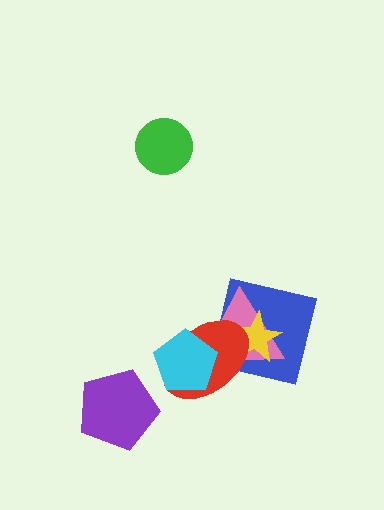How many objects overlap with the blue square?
3 objects overlap with the blue square.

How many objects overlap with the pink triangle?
4 objects overlap with the pink triangle.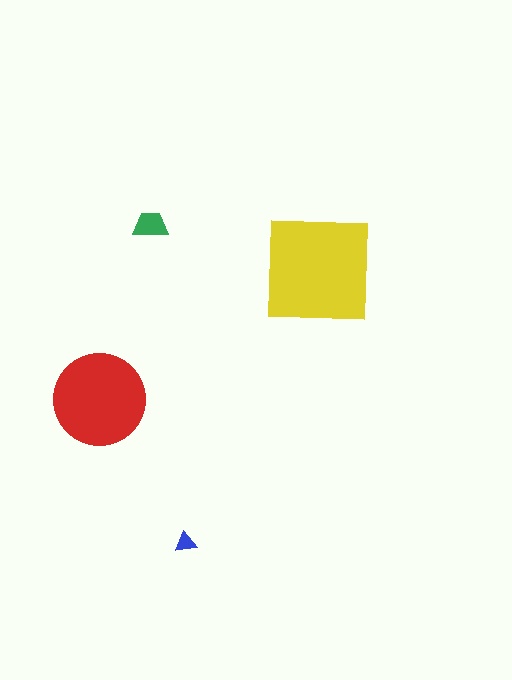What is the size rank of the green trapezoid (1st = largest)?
3rd.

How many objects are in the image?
There are 4 objects in the image.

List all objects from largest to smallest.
The yellow square, the red circle, the green trapezoid, the blue triangle.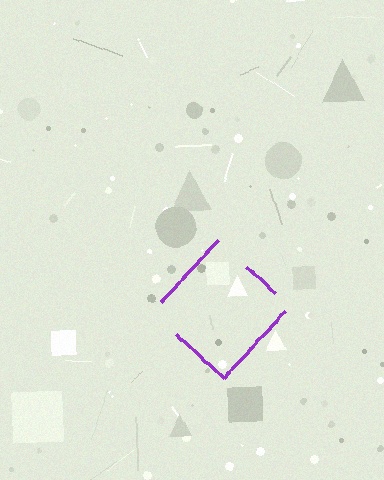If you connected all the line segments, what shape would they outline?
They would outline a diamond.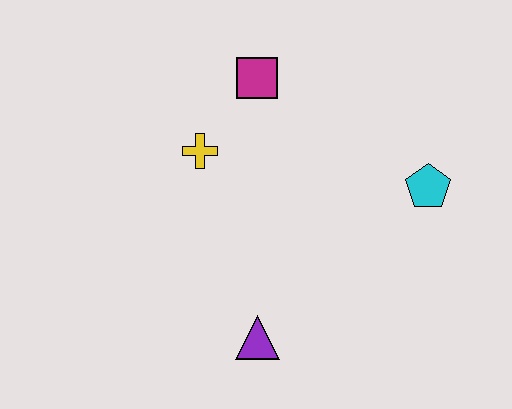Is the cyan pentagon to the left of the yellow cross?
No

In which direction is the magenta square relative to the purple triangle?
The magenta square is above the purple triangle.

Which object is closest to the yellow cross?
The magenta square is closest to the yellow cross.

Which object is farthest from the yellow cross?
The cyan pentagon is farthest from the yellow cross.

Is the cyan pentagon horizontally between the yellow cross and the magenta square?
No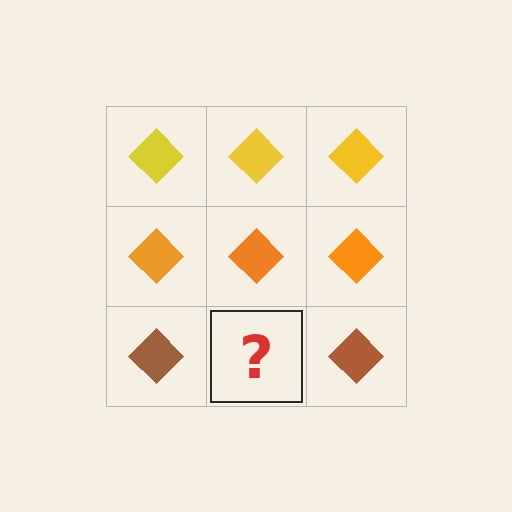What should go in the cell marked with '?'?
The missing cell should contain a brown diamond.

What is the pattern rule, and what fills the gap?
The rule is that each row has a consistent color. The gap should be filled with a brown diamond.